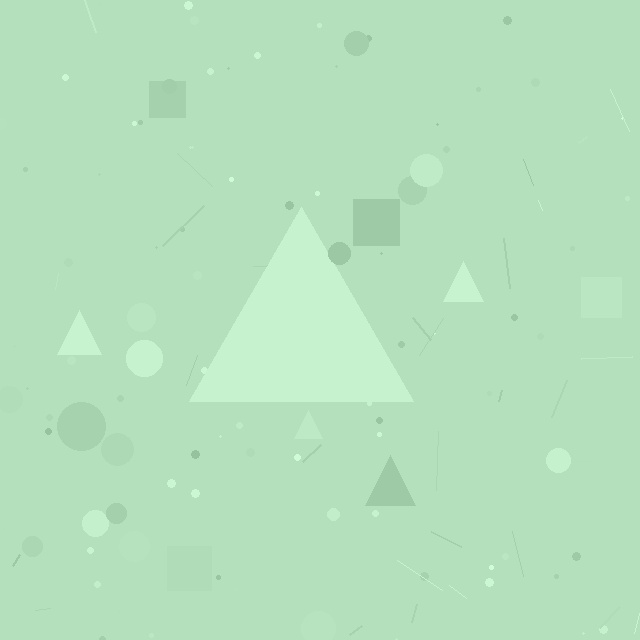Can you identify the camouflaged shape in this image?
The camouflaged shape is a triangle.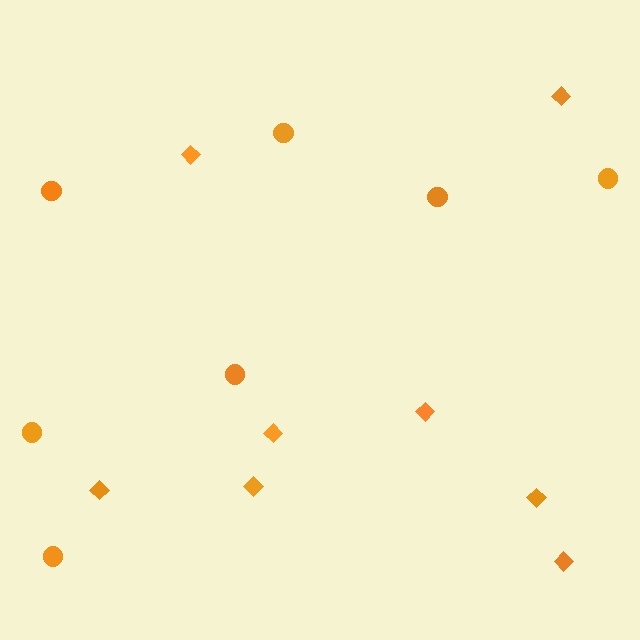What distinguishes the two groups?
There are 2 groups: one group of diamonds (8) and one group of circles (7).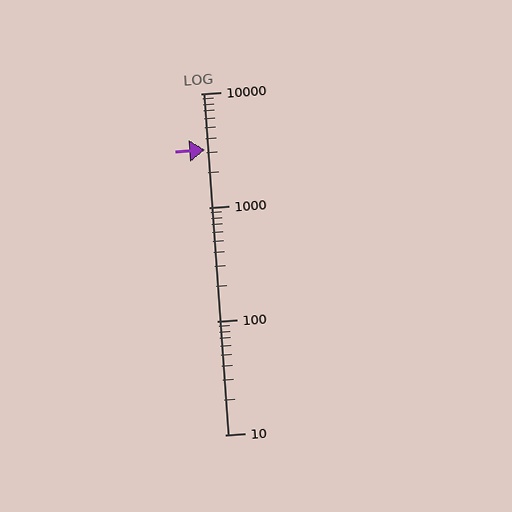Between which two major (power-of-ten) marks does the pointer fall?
The pointer is between 1000 and 10000.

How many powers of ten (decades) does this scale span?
The scale spans 3 decades, from 10 to 10000.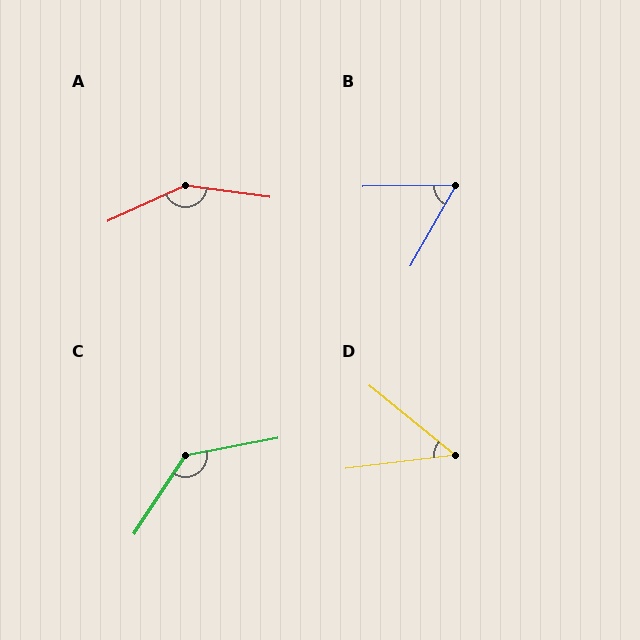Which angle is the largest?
A, at approximately 147 degrees.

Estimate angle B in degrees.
Approximately 60 degrees.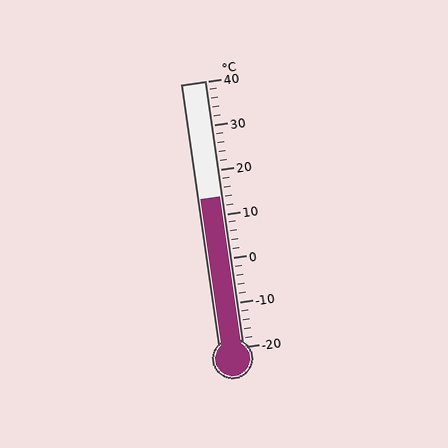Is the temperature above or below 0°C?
The temperature is above 0°C.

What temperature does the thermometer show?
The thermometer shows approximately 14°C.